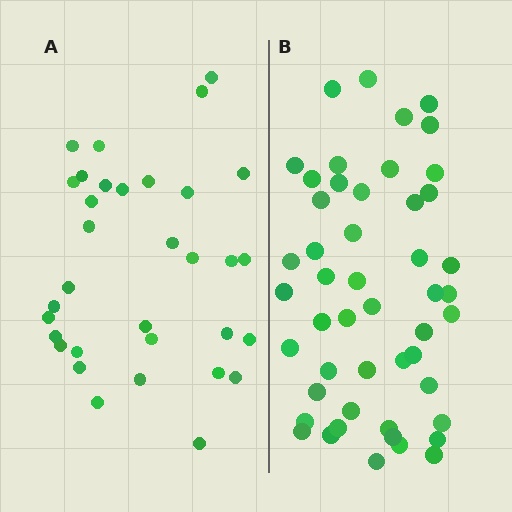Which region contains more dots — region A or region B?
Region B (the right region) has more dots.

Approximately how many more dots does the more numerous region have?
Region B has approximately 15 more dots than region A.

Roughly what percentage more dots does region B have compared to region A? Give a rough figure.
About 50% more.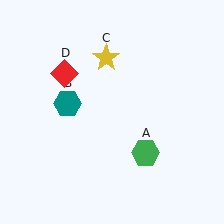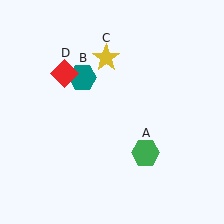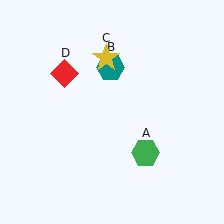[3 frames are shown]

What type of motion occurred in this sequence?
The teal hexagon (object B) rotated clockwise around the center of the scene.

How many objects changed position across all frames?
1 object changed position: teal hexagon (object B).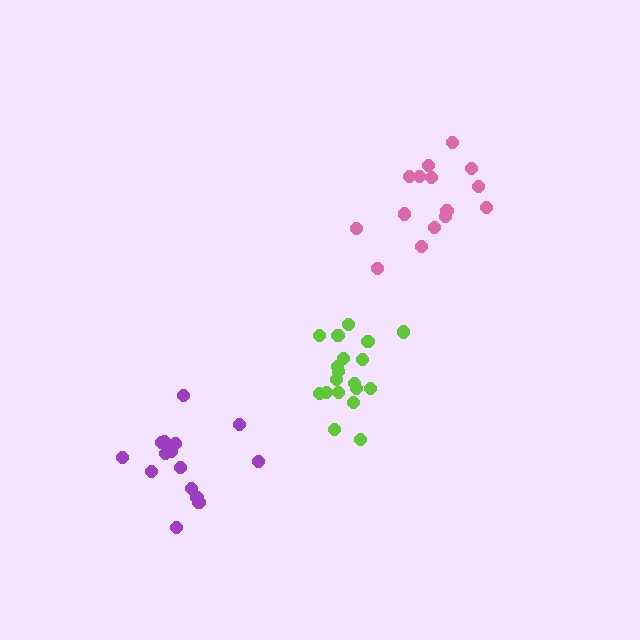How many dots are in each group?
Group 1: 19 dots, Group 2: 15 dots, Group 3: 15 dots (49 total).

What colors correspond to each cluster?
The clusters are colored: lime, purple, pink.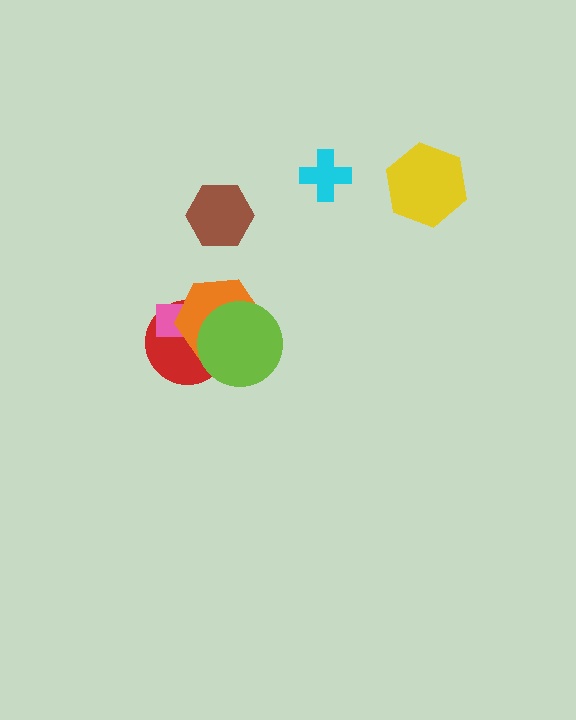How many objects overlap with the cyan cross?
0 objects overlap with the cyan cross.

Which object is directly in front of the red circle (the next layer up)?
The pink rectangle is directly in front of the red circle.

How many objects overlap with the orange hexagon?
3 objects overlap with the orange hexagon.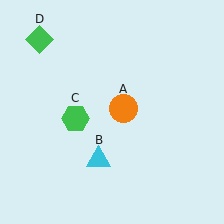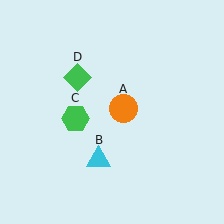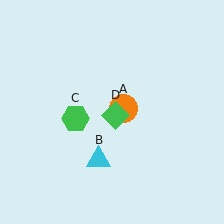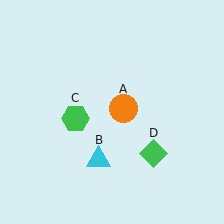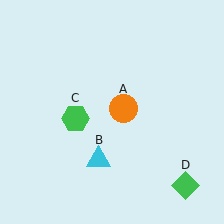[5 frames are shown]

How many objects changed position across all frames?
1 object changed position: green diamond (object D).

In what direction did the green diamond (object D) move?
The green diamond (object D) moved down and to the right.